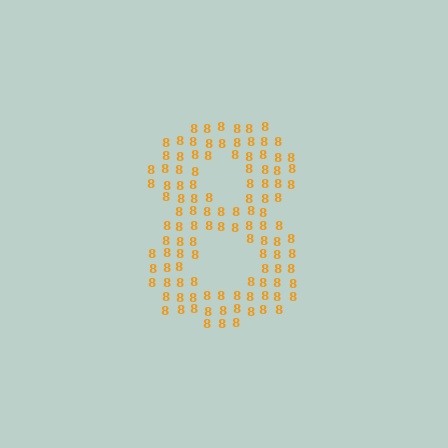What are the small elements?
The small elements are digit 8's.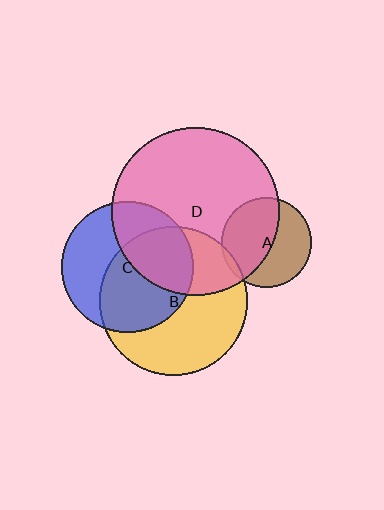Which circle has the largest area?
Circle D (pink).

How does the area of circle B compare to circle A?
Approximately 2.7 times.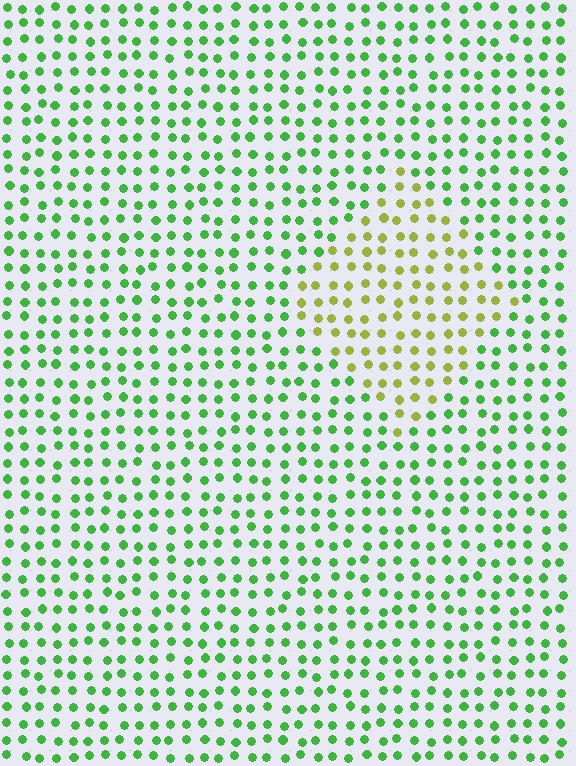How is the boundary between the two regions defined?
The boundary is defined purely by a slight shift in hue (about 46 degrees). Spacing, size, and orientation are identical on both sides.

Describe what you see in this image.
The image is filled with small green elements in a uniform arrangement. A diamond-shaped region is visible where the elements are tinted to a slightly different hue, forming a subtle color boundary.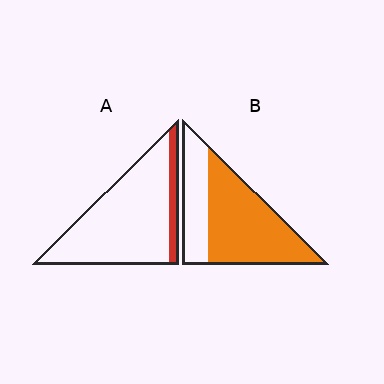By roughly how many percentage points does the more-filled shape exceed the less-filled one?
By roughly 55 percentage points (B over A).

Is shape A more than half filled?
No.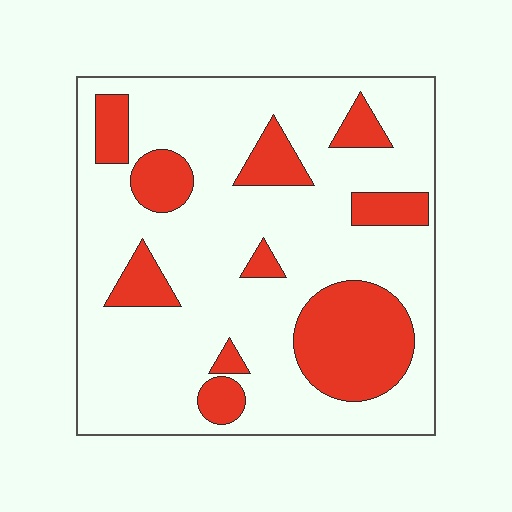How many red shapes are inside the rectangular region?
10.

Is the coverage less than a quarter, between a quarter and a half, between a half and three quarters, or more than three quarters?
Less than a quarter.